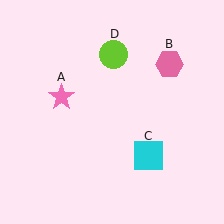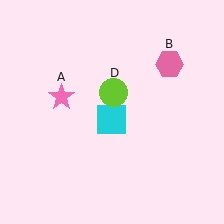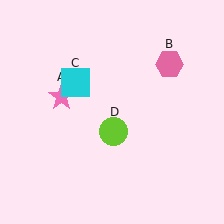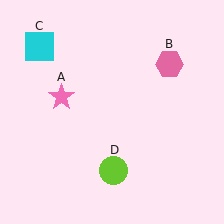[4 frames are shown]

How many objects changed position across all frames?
2 objects changed position: cyan square (object C), lime circle (object D).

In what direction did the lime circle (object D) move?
The lime circle (object D) moved down.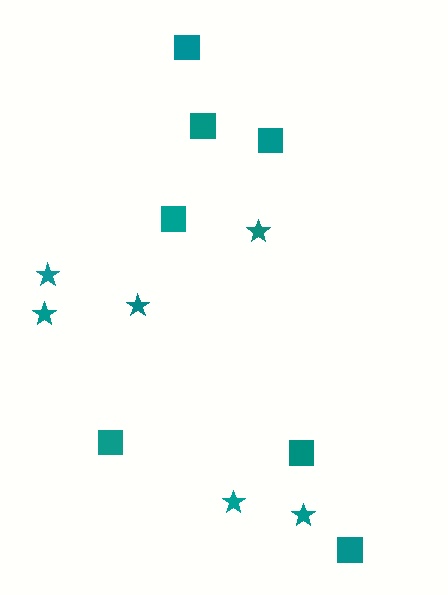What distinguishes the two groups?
There are 2 groups: one group of squares (7) and one group of stars (6).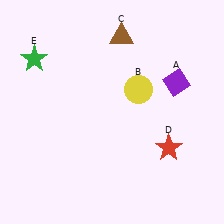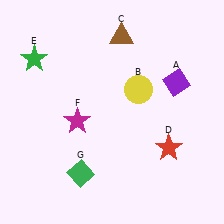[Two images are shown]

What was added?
A magenta star (F), a green diamond (G) were added in Image 2.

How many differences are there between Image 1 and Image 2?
There are 2 differences between the two images.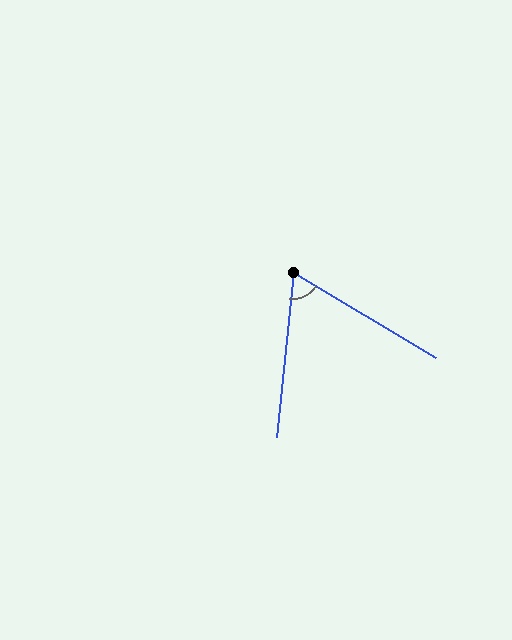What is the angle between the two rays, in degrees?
Approximately 65 degrees.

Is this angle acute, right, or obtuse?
It is acute.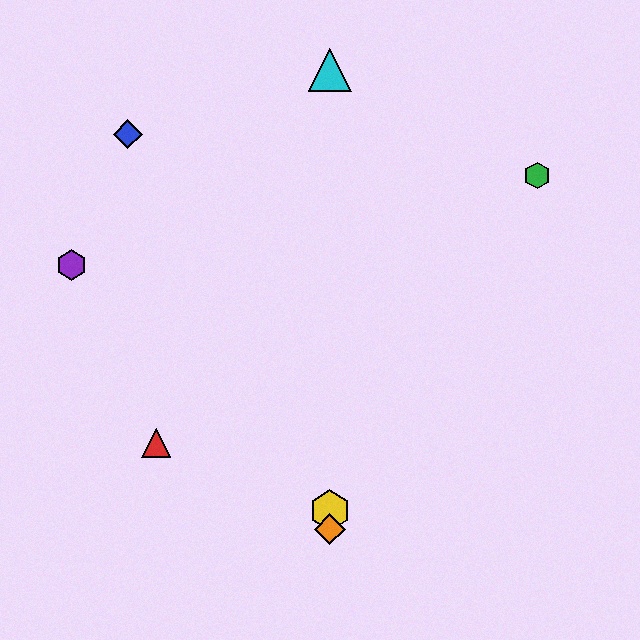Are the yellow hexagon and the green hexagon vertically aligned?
No, the yellow hexagon is at x≈330 and the green hexagon is at x≈537.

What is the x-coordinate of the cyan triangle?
The cyan triangle is at x≈330.